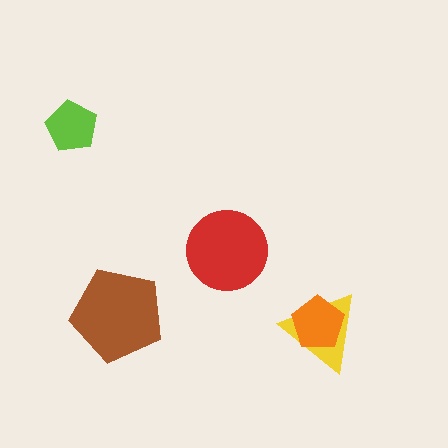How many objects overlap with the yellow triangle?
1 object overlaps with the yellow triangle.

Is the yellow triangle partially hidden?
Yes, it is partially covered by another shape.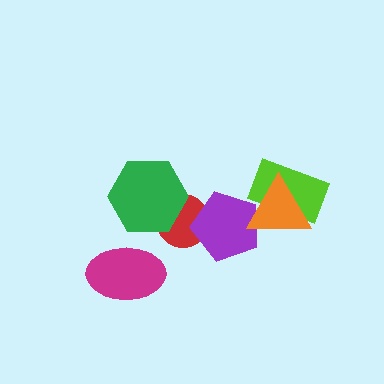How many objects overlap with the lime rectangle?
1 object overlaps with the lime rectangle.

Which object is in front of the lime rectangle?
The orange triangle is in front of the lime rectangle.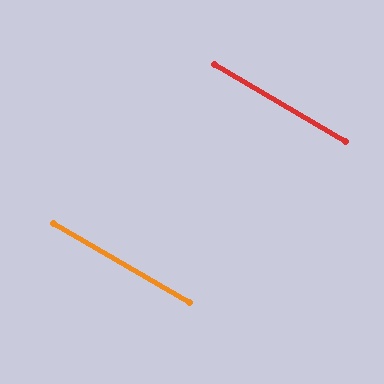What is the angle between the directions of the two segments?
Approximately 0 degrees.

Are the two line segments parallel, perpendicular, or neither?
Parallel — their directions differ by only 0.3°.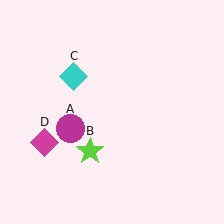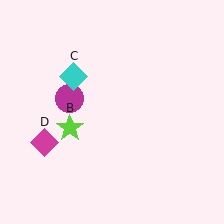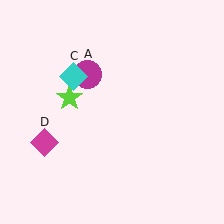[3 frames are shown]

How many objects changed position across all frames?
2 objects changed position: magenta circle (object A), lime star (object B).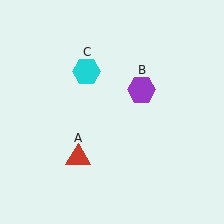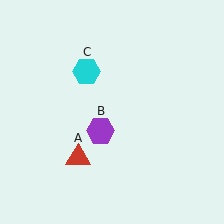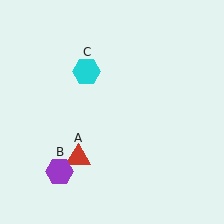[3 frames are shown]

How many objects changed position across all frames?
1 object changed position: purple hexagon (object B).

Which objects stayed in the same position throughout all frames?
Red triangle (object A) and cyan hexagon (object C) remained stationary.